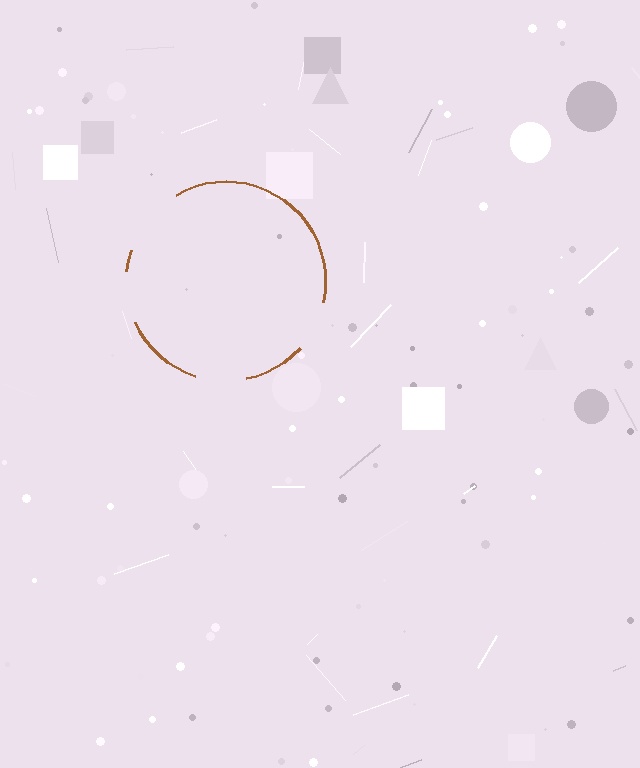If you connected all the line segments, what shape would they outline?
They would outline a circle.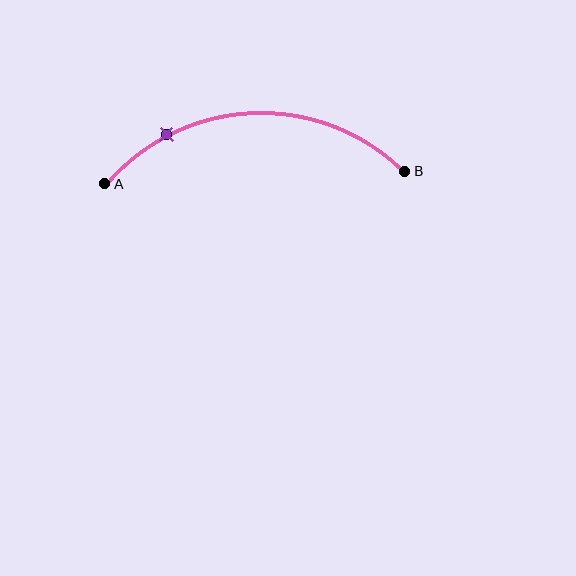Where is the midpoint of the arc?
The arc midpoint is the point on the curve farthest from the straight line joining A and B. It sits above that line.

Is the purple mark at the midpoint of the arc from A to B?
No. The purple mark lies on the arc but is closer to endpoint A. The arc midpoint would be at the point on the curve equidistant along the arc from both A and B.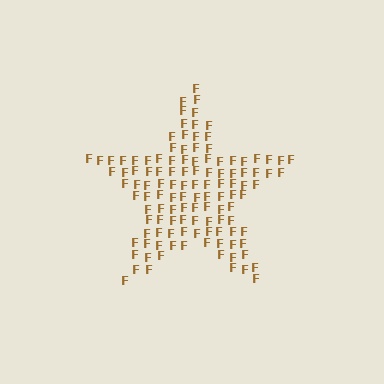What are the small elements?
The small elements are letter F's.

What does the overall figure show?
The overall figure shows a star.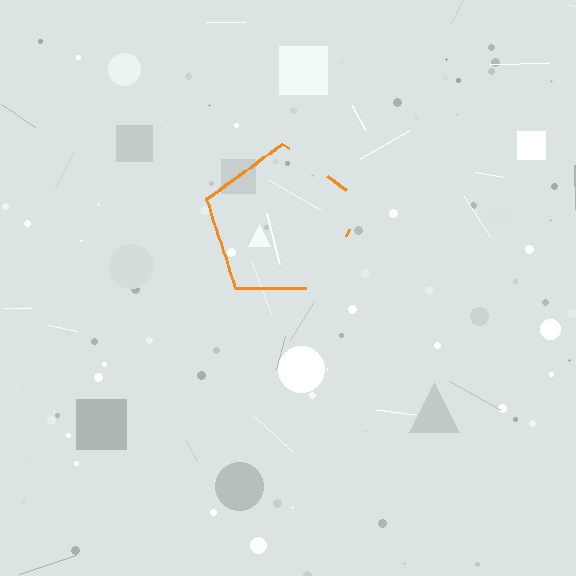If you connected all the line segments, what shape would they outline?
They would outline a pentagon.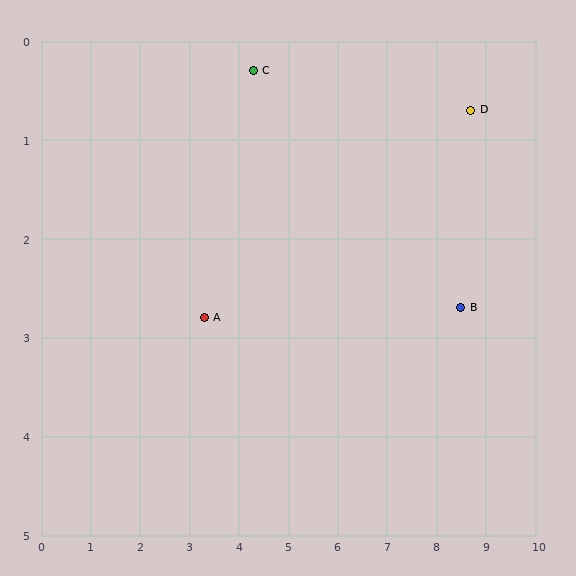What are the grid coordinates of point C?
Point C is at approximately (4.3, 0.3).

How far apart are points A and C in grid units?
Points A and C are about 2.7 grid units apart.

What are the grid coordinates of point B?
Point B is at approximately (8.5, 2.7).